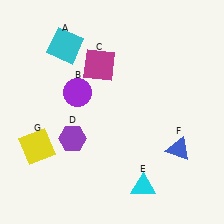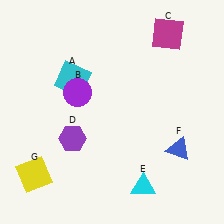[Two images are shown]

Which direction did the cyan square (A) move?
The cyan square (A) moved down.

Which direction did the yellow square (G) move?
The yellow square (G) moved down.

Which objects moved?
The objects that moved are: the cyan square (A), the magenta square (C), the yellow square (G).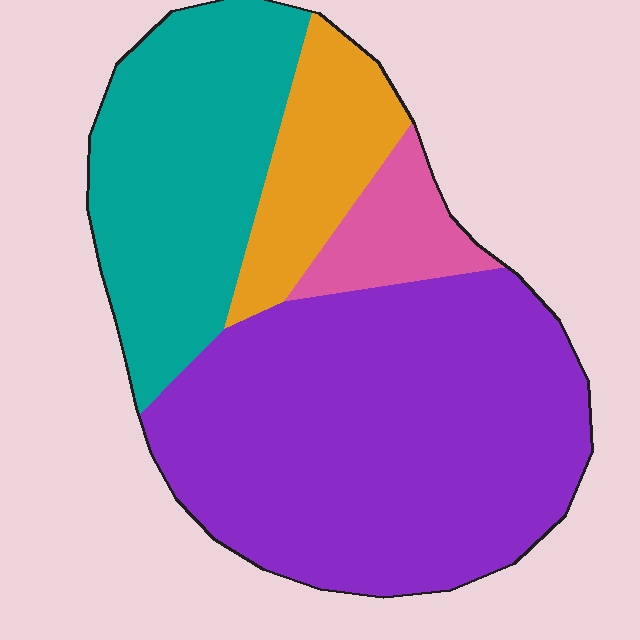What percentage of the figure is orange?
Orange covers 12% of the figure.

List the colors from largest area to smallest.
From largest to smallest: purple, teal, orange, pink.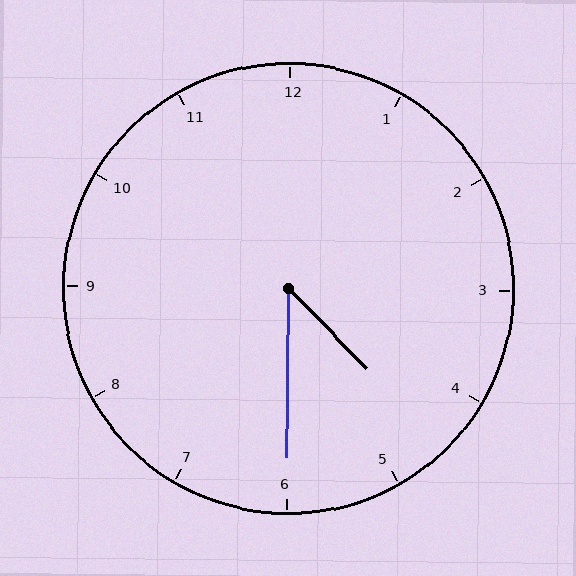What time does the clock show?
4:30.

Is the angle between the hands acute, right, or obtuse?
It is acute.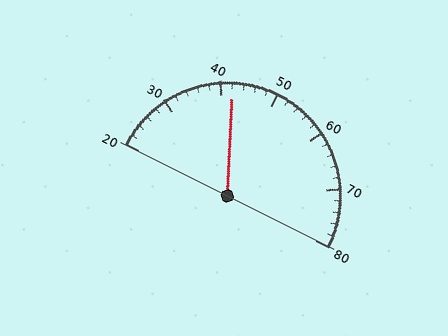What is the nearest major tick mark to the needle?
The nearest major tick mark is 40.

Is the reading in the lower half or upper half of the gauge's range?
The reading is in the lower half of the range (20 to 80).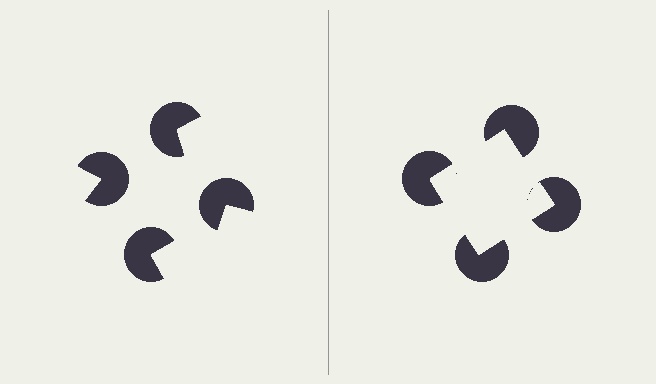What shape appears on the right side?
An illusory square.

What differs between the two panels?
The pac-man discs are positioned identically on both sides; only the wedge orientations differ. On the right they align to a square; on the left they are misaligned.